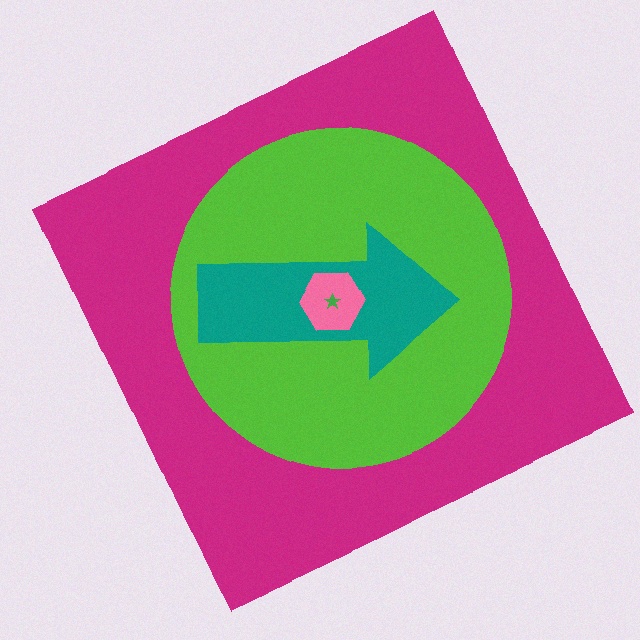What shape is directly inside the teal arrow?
The pink hexagon.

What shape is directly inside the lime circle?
The teal arrow.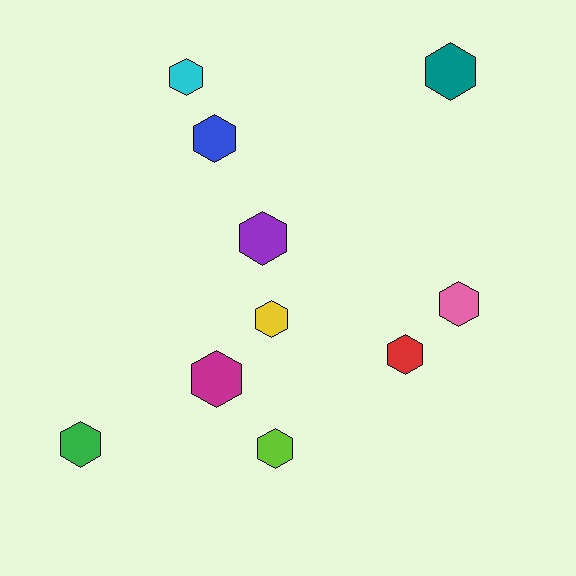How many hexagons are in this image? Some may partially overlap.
There are 10 hexagons.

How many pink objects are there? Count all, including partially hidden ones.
There is 1 pink object.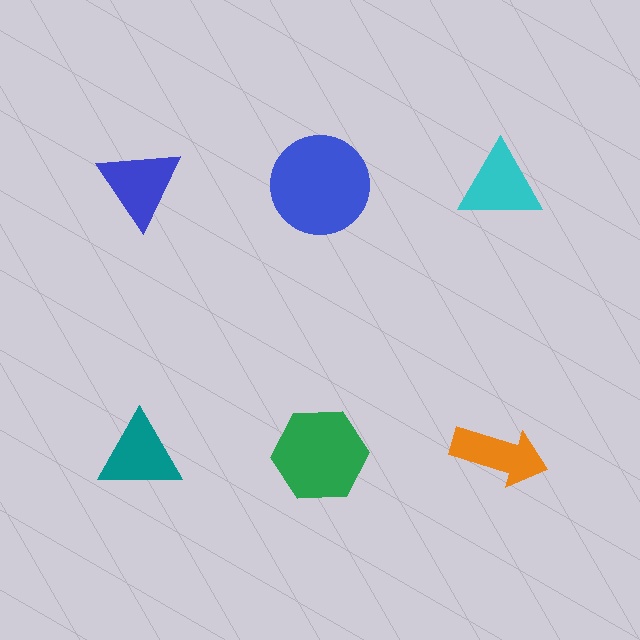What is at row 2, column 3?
An orange arrow.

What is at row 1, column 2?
A blue circle.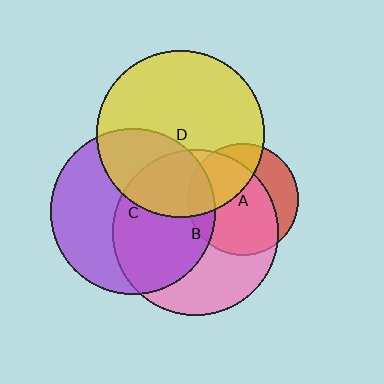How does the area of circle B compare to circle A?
Approximately 2.2 times.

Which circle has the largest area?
Circle D (yellow).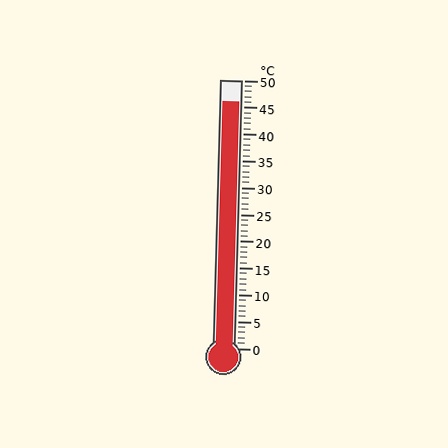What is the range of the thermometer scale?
The thermometer scale ranges from 0°C to 50°C.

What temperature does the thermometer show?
The thermometer shows approximately 46°C.